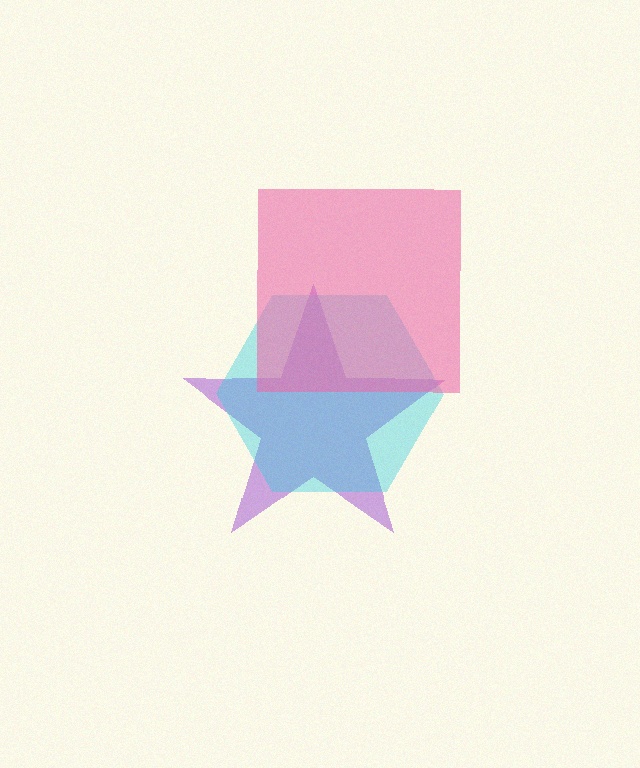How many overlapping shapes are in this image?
There are 3 overlapping shapes in the image.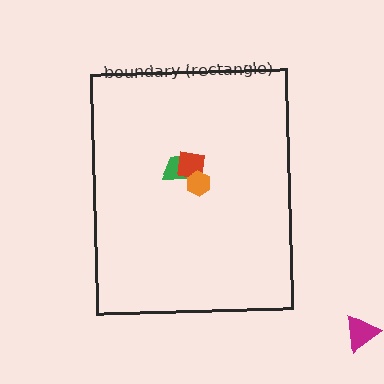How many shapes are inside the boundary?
3 inside, 1 outside.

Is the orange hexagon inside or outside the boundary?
Inside.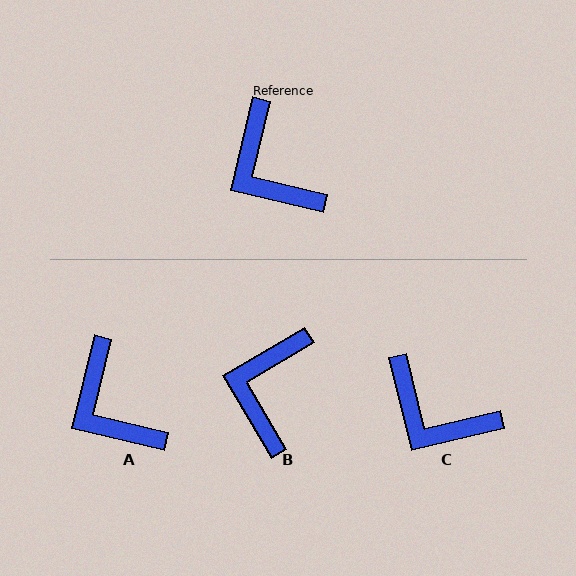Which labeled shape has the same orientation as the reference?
A.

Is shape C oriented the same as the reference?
No, it is off by about 27 degrees.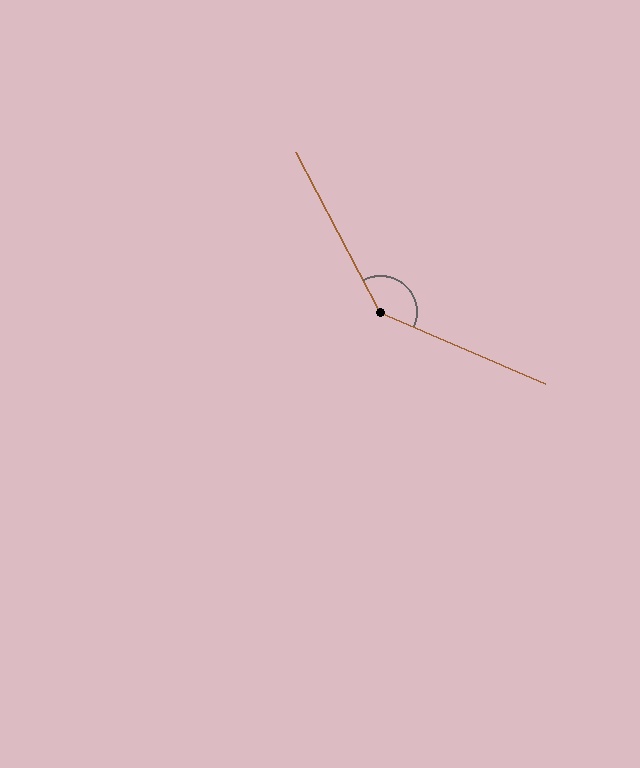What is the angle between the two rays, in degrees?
Approximately 141 degrees.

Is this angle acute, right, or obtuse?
It is obtuse.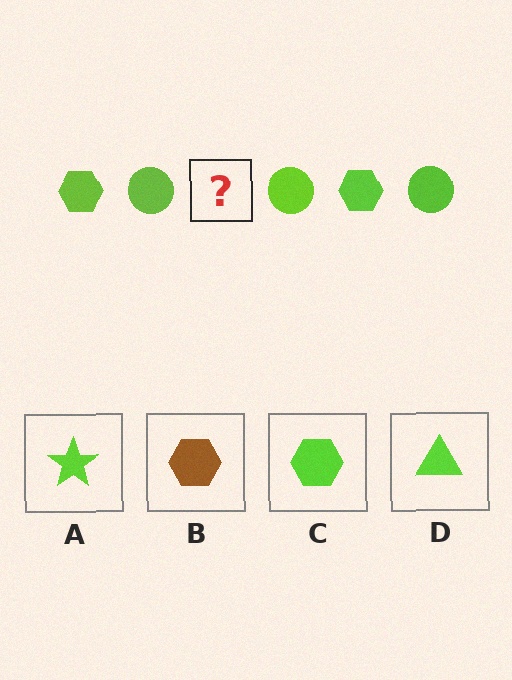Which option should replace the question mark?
Option C.